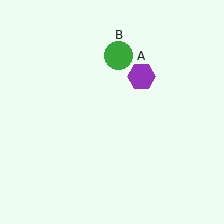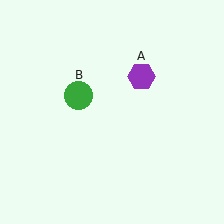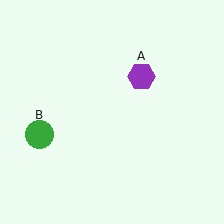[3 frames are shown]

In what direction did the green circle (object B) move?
The green circle (object B) moved down and to the left.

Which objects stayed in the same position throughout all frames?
Purple hexagon (object A) remained stationary.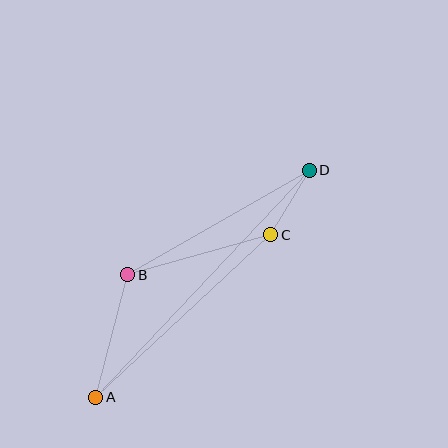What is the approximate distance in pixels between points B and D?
The distance between B and D is approximately 210 pixels.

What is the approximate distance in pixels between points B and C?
The distance between B and C is approximately 149 pixels.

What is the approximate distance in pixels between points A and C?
The distance between A and C is approximately 239 pixels.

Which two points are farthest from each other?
Points A and D are farthest from each other.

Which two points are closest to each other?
Points C and D are closest to each other.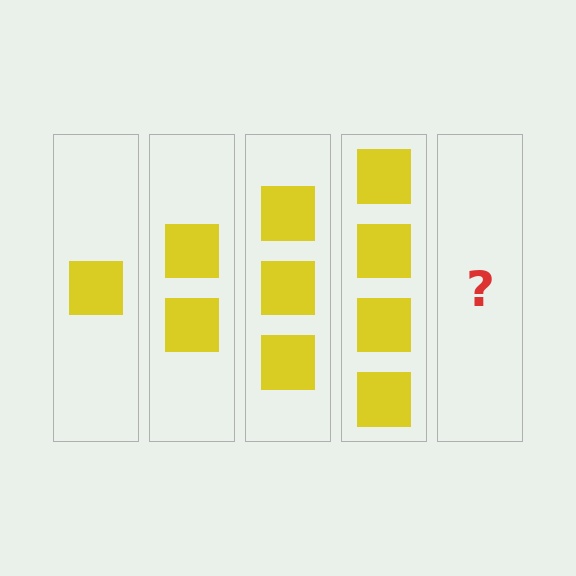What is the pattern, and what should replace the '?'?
The pattern is that each step adds one more square. The '?' should be 5 squares.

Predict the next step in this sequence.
The next step is 5 squares.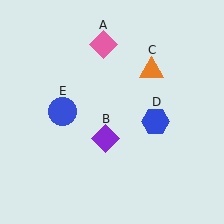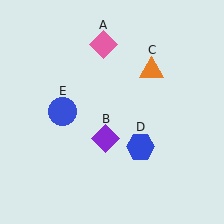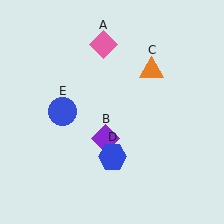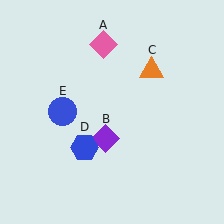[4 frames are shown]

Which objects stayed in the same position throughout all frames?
Pink diamond (object A) and purple diamond (object B) and orange triangle (object C) and blue circle (object E) remained stationary.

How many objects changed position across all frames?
1 object changed position: blue hexagon (object D).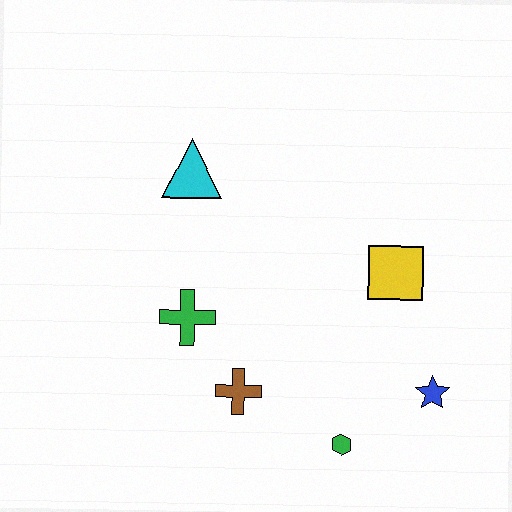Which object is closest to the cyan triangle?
The green cross is closest to the cyan triangle.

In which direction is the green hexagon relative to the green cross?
The green hexagon is to the right of the green cross.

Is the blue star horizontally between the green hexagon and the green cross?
No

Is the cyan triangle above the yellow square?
Yes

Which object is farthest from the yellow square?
The cyan triangle is farthest from the yellow square.